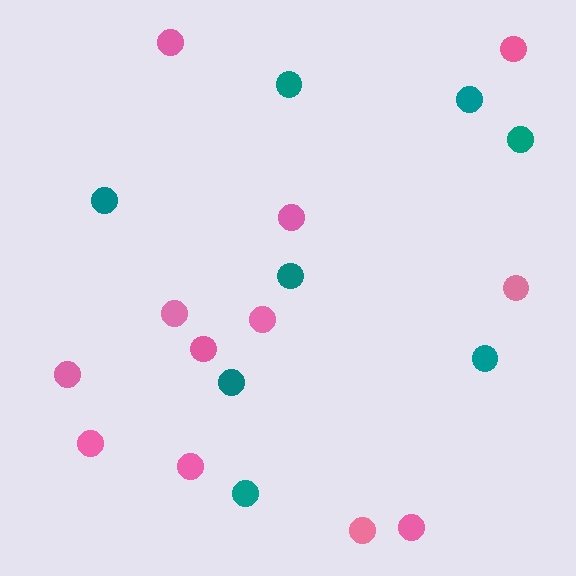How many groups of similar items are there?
There are 2 groups: one group of teal circles (8) and one group of pink circles (12).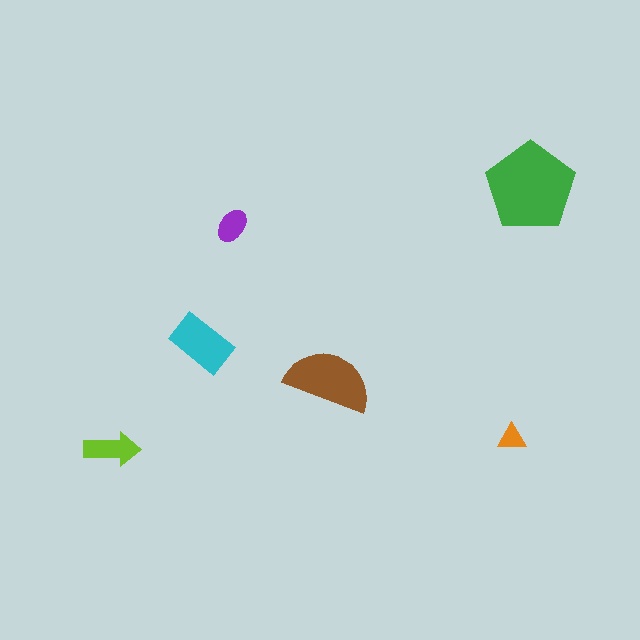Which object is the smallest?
The orange triangle.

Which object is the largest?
The green pentagon.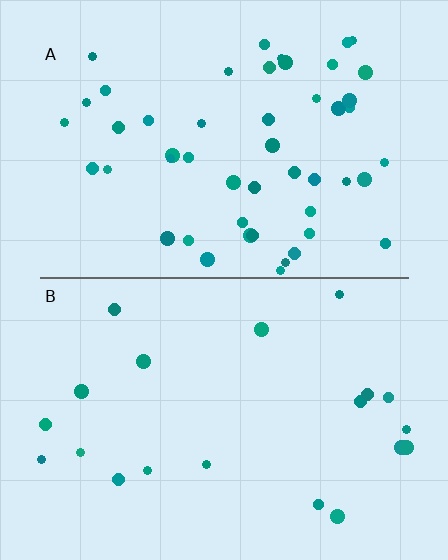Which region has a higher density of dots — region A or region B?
A (the top).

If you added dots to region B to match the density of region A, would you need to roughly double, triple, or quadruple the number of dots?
Approximately double.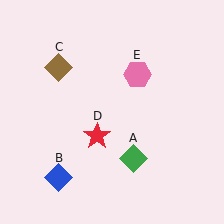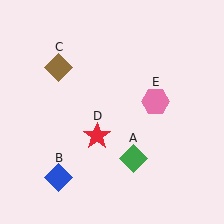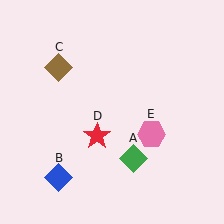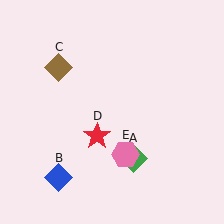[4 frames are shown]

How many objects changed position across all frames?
1 object changed position: pink hexagon (object E).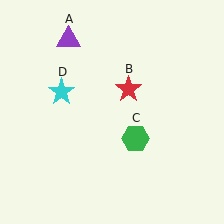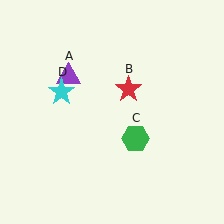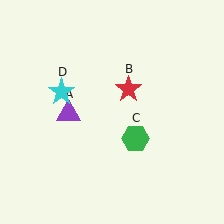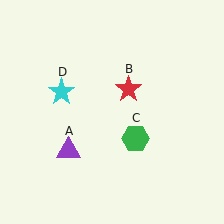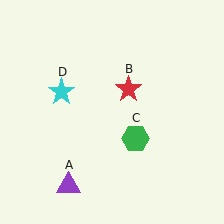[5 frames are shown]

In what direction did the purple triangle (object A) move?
The purple triangle (object A) moved down.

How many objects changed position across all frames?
1 object changed position: purple triangle (object A).